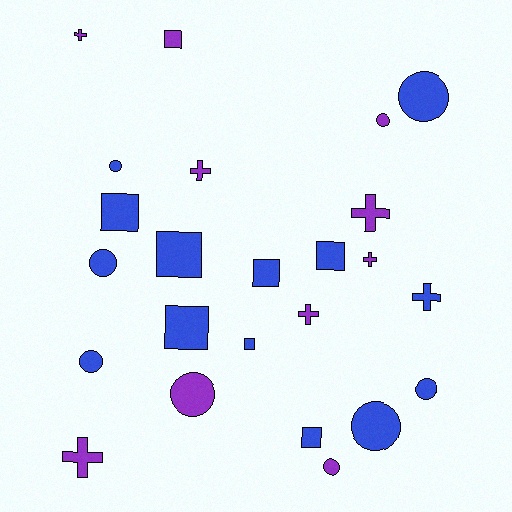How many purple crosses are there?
There are 6 purple crosses.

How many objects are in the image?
There are 24 objects.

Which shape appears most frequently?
Circle, with 9 objects.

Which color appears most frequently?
Blue, with 14 objects.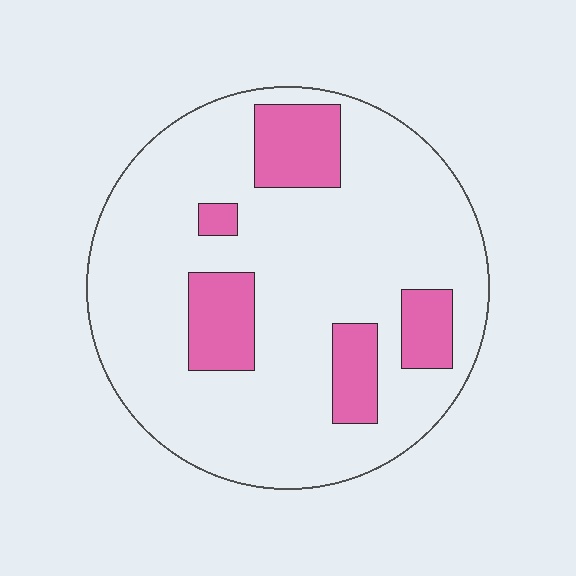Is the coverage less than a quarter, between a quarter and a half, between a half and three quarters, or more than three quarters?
Less than a quarter.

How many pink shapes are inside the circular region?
5.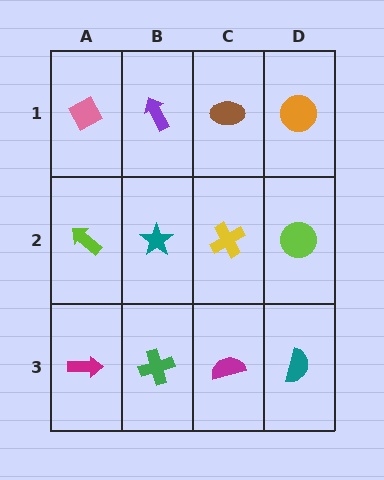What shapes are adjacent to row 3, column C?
A yellow cross (row 2, column C), a green cross (row 3, column B), a teal semicircle (row 3, column D).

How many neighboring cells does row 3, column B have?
3.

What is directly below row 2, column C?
A magenta semicircle.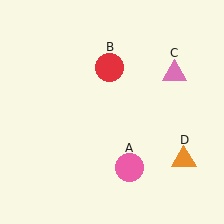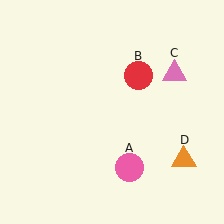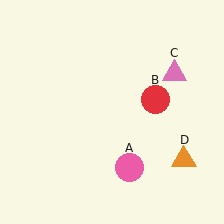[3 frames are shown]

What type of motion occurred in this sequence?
The red circle (object B) rotated clockwise around the center of the scene.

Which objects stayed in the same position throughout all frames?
Pink circle (object A) and pink triangle (object C) and orange triangle (object D) remained stationary.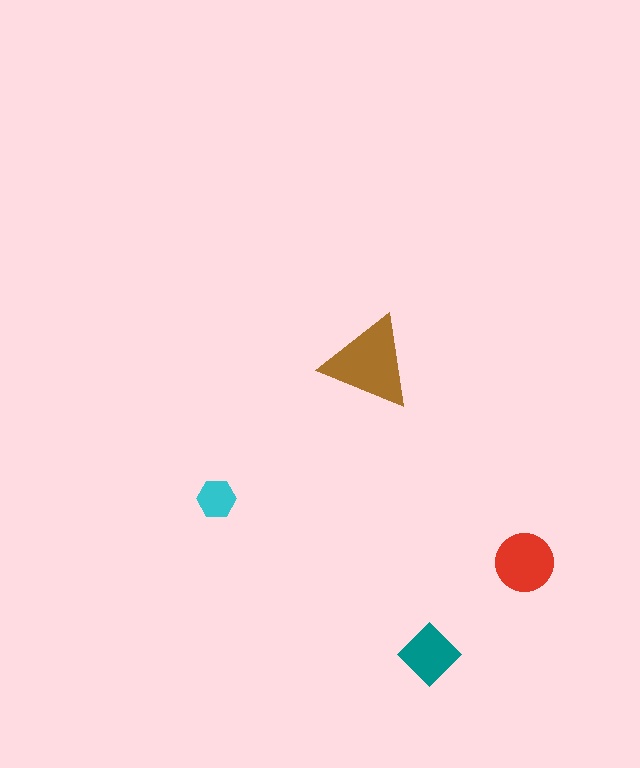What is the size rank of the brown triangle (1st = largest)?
1st.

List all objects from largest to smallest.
The brown triangle, the red circle, the teal diamond, the cyan hexagon.